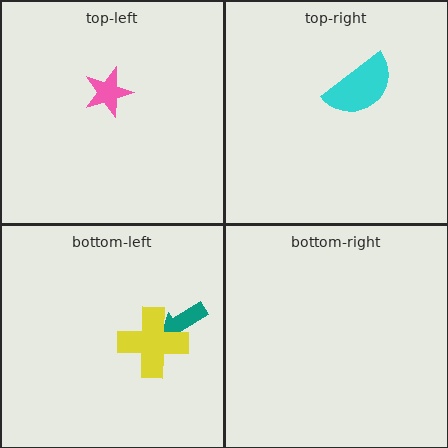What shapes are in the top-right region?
The cyan semicircle.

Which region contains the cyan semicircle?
The top-right region.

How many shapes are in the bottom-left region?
2.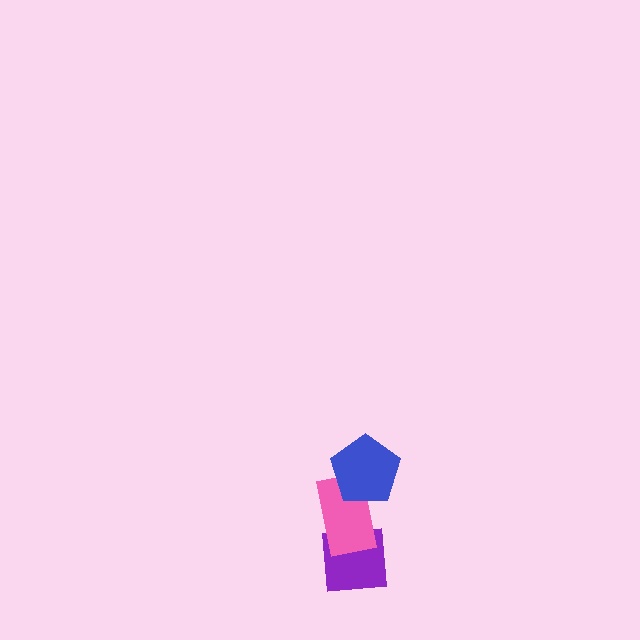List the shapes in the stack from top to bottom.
From top to bottom: the blue pentagon, the pink rectangle, the purple square.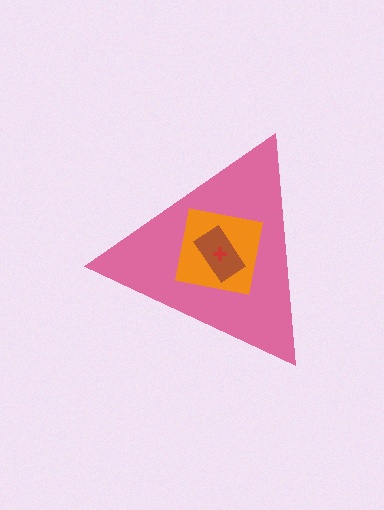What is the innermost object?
The red cross.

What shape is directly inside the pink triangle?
The orange square.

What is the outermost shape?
The pink triangle.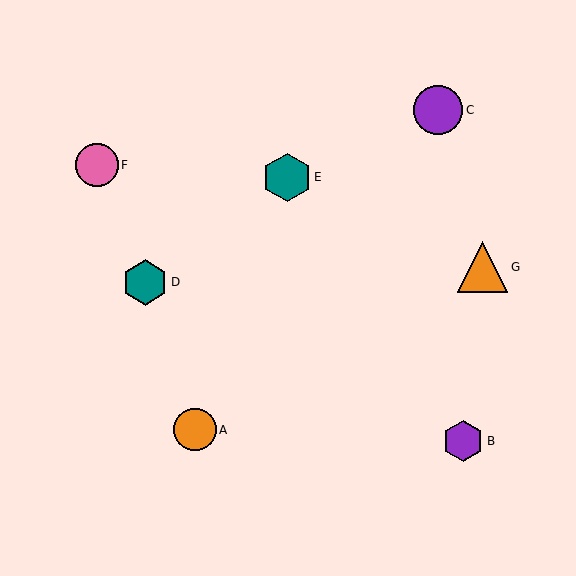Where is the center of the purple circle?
The center of the purple circle is at (438, 110).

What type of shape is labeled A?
Shape A is an orange circle.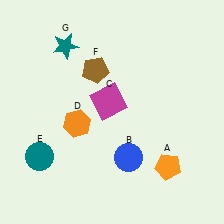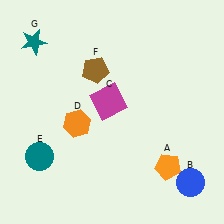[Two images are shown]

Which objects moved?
The objects that moved are: the blue circle (B), the teal star (G).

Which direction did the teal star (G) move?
The teal star (G) moved left.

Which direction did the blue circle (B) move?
The blue circle (B) moved right.